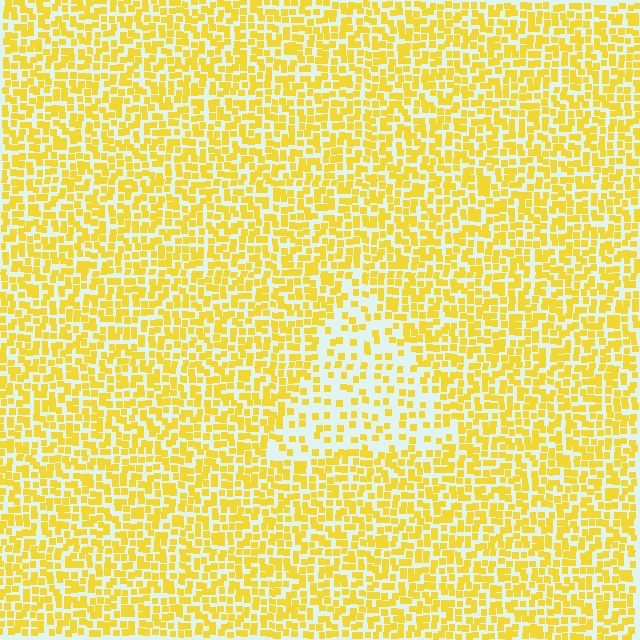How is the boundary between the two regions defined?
The boundary is defined by a change in element density (approximately 2.1x ratio). All elements are the same color, size, and shape.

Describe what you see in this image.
The image contains small yellow elements arranged at two different densities. A triangle-shaped region is visible where the elements are less densely packed than the surrounding area.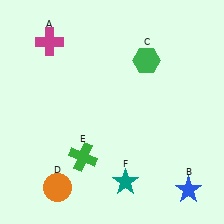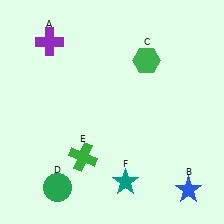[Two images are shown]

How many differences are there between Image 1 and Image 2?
There are 2 differences between the two images.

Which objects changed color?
A changed from magenta to purple. D changed from orange to green.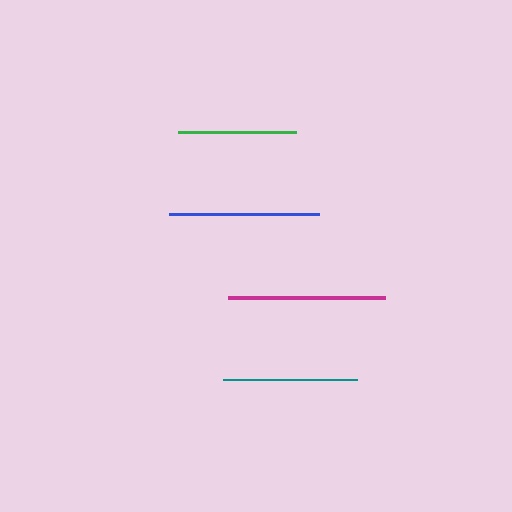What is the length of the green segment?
The green segment is approximately 118 pixels long.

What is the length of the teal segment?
The teal segment is approximately 134 pixels long.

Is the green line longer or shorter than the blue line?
The blue line is longer than the green line.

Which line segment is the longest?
The magenta line is the longest at approximately 157 pixels.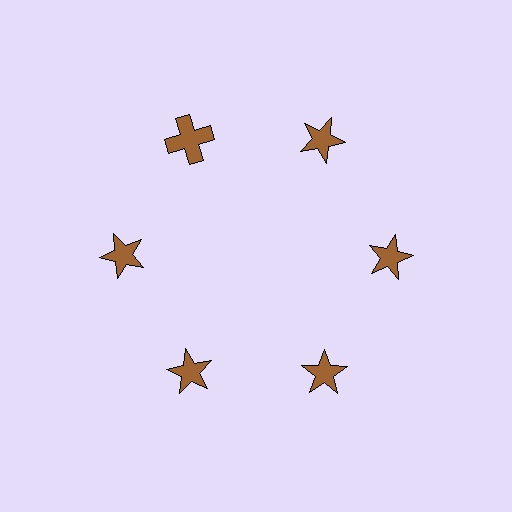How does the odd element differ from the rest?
It has a different shape: cross instead of star.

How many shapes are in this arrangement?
There are 6 shapes arranged in a ring pattern.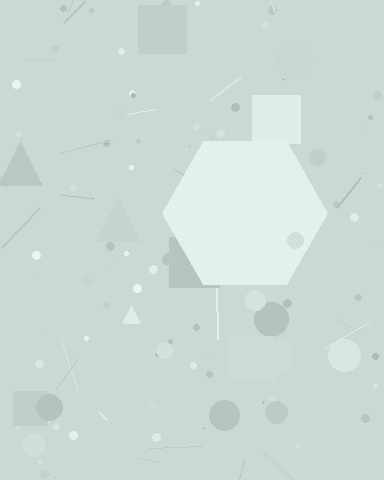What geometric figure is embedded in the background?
A hexagon is embedded in the background.